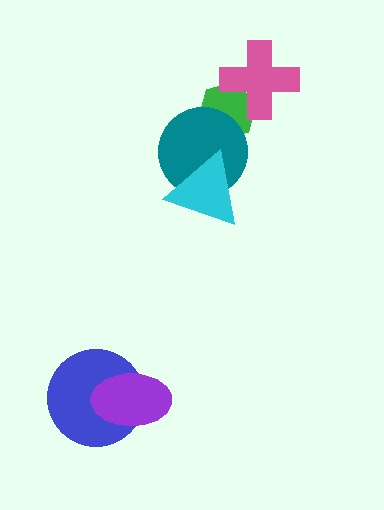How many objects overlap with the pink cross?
1 object overlaps with the pink cross.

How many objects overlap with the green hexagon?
2 objects overlap with the green hexagon.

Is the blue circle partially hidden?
Yes, it is partially covered by another shape.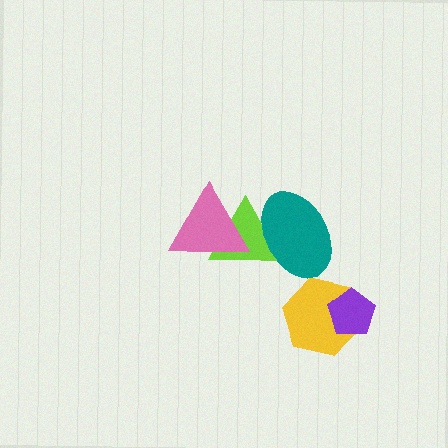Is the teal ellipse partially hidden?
No, no other shape covers it.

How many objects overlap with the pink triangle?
1 object overlaps with the pink triangle.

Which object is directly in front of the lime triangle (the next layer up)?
The teal ellipse is directly in front of the lime triangle.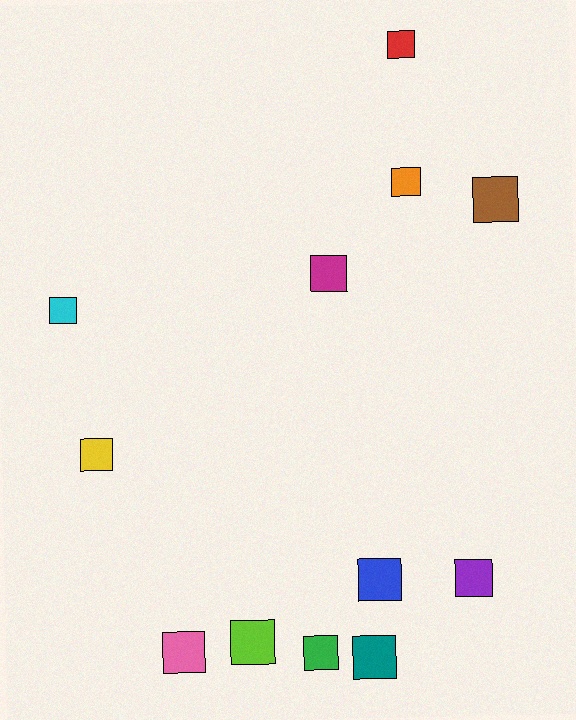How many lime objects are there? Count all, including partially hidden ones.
There is 1 lime object.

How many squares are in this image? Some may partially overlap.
There are 12 squares.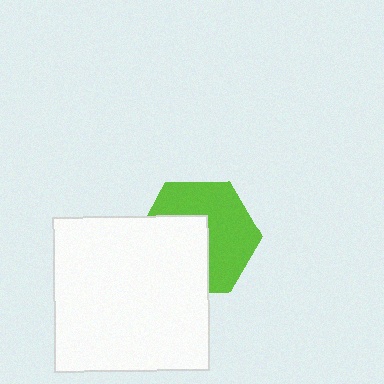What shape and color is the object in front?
The object in front is a white square.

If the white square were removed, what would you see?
You would see the complete lime hexagon.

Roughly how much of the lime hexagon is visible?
About half of it is visible (roughly 56%).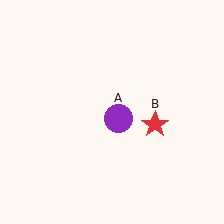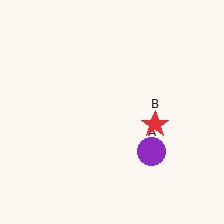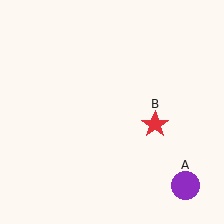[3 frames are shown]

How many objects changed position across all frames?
1 object changed position: purple circle (object A).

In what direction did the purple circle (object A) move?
The purple circle (object A) moved down and to the right.